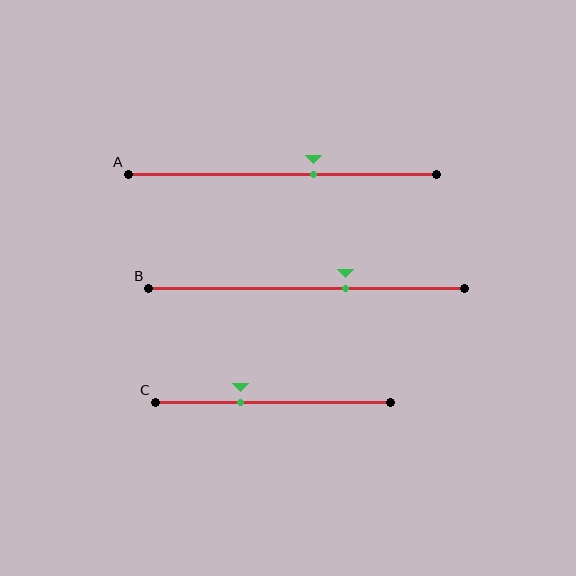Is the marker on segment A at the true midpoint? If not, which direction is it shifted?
No, the marker on segment A is shifted to the right by about 10% of the segment length.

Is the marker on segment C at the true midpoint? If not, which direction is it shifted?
No, the marker on segment C is shifted to the left by about 14% of the segment length.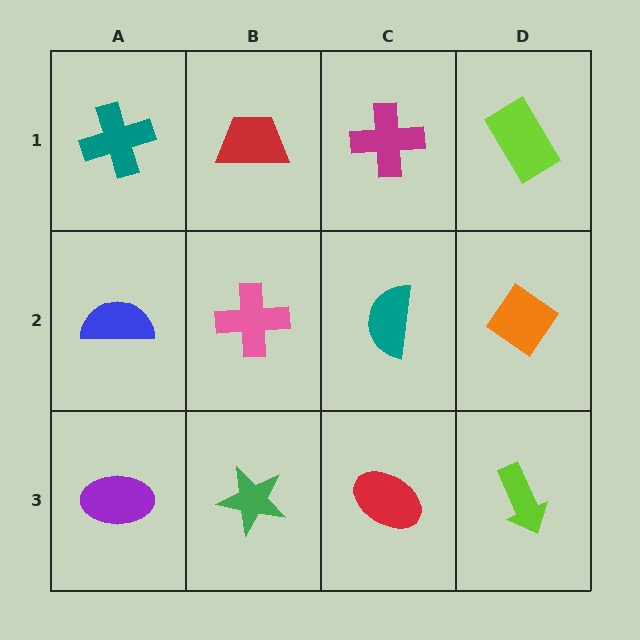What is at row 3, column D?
A lime arrow.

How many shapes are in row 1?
4 shapes.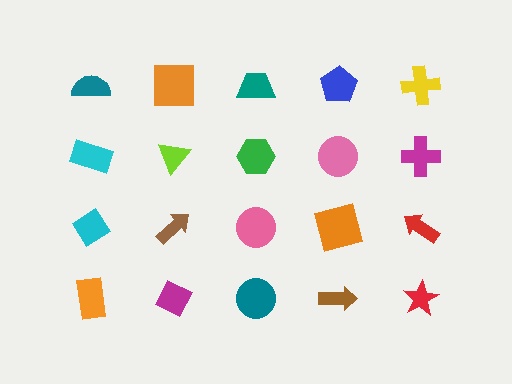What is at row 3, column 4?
An orange square.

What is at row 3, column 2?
A brown arrow.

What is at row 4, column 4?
A brown arrow.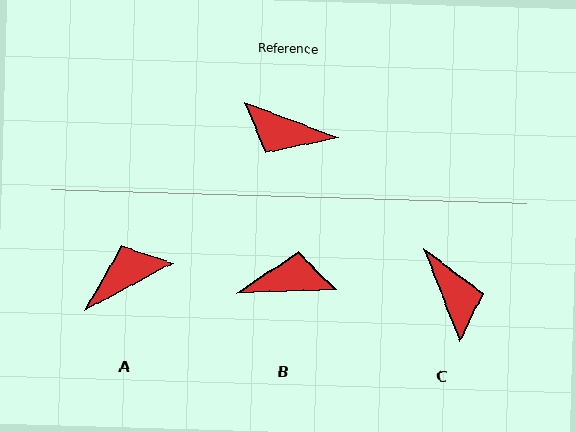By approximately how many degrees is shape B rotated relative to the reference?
Approximately 158 degrees clockwise.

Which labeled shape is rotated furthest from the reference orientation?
B, about 158 degrees away.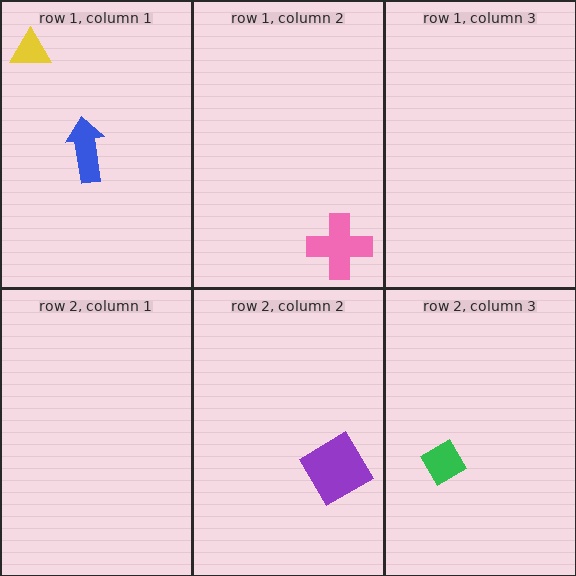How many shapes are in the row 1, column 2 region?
1.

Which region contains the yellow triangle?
The row 1, column 1 region.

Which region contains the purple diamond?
The row 2, column 2 region.